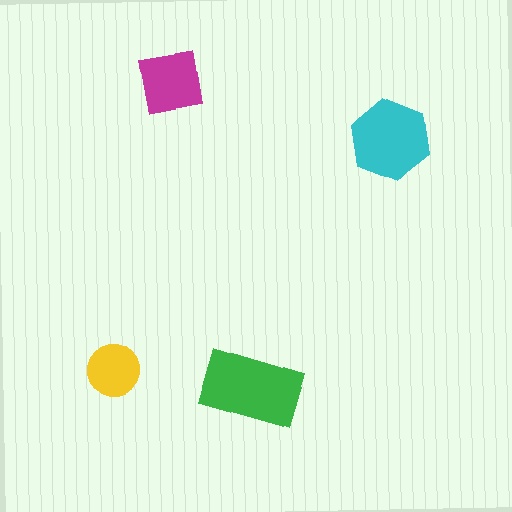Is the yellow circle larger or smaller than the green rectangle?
Smaller.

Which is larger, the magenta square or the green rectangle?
The green rectangle.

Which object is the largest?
The green rectangle.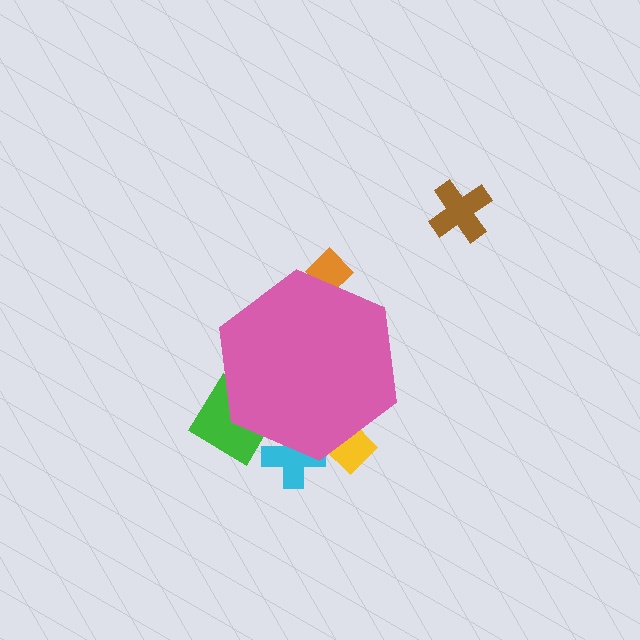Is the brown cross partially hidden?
No, the brown cross is fully visible.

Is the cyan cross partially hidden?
Yes, the cyan cross is partially hidden behind the pink hexagon.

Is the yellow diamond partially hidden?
Yes, the yellow diamond is partially hidden behind the pink hexagon.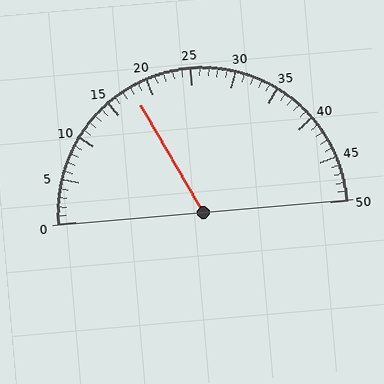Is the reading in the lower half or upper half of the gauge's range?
The reading is in the lower half of the range (0 to 50).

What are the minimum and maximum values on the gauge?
The gauge ranges from 0 to 50.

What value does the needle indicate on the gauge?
The needle indicates approximately 18.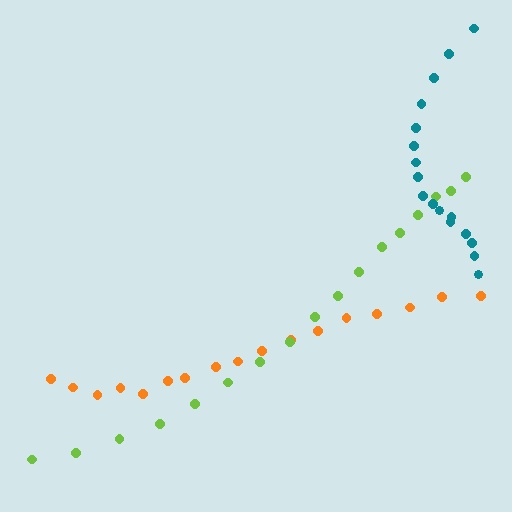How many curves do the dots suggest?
There are 3 distinct paths.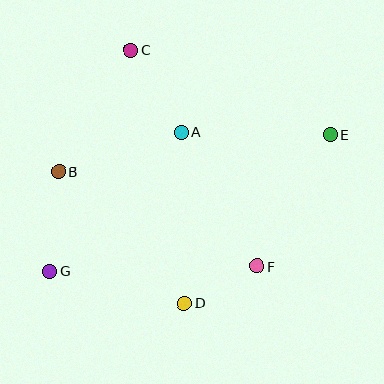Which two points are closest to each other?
Points D and F are closest to each other.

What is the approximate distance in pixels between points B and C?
The distance between B and C is approximately 142 pixels.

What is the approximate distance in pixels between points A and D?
The distance between A and D is approximately 172 pixels.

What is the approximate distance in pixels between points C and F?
The distance between C and F is approximately 251 pixels.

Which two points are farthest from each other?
Points E and G are farthest from each other.